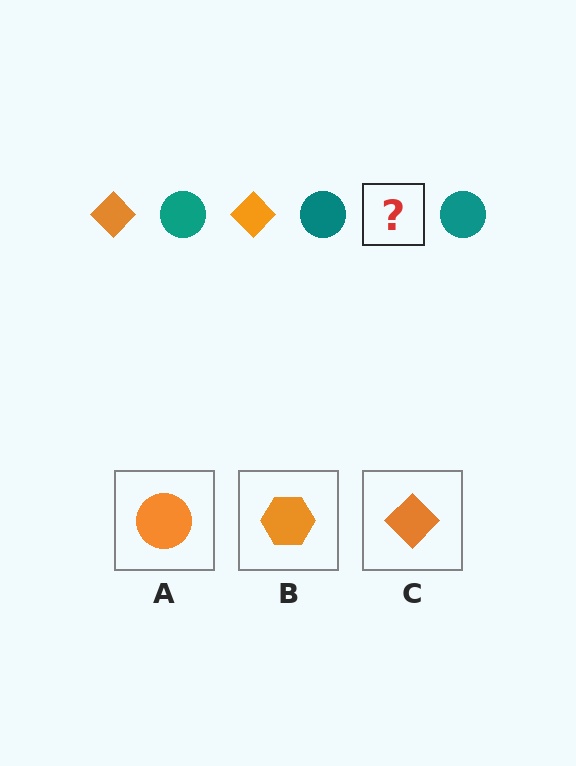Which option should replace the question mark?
Option C.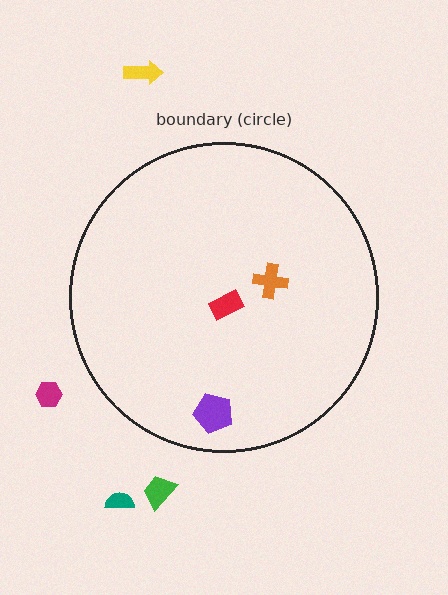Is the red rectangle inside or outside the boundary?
Inside.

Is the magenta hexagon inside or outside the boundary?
Outside.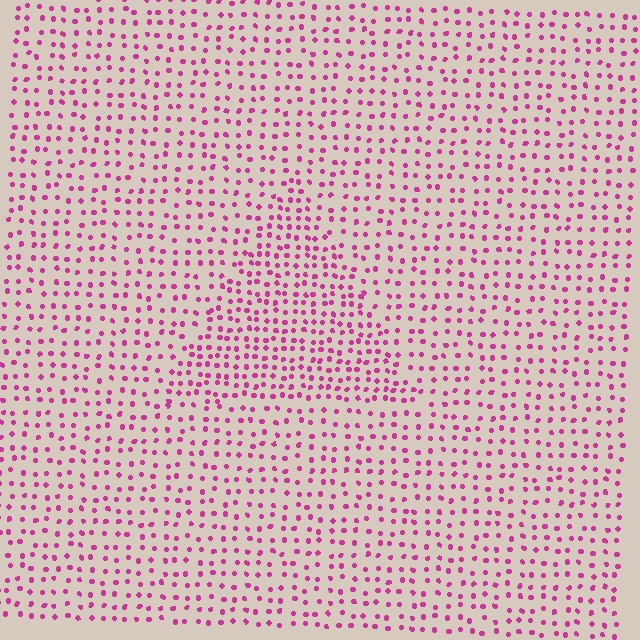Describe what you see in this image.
The image contains small magenta elements arranged at two different densities. A triangle-shaped region is visible where the elements are more densely packed than the surrounding area.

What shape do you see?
I see a triangle.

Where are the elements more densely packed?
The elements are more densely packed inside the triangle boundary.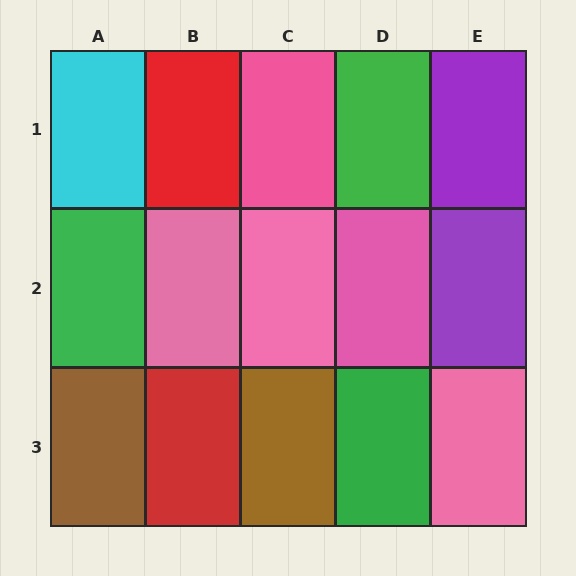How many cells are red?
2 cells are red.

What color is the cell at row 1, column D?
Green.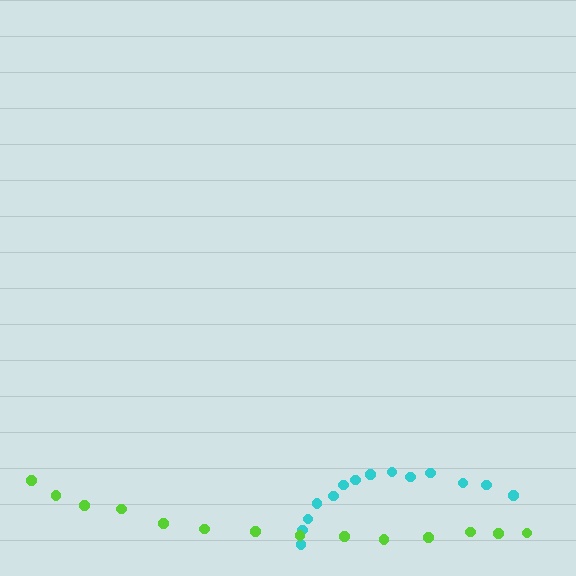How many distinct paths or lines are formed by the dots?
There are 2 distinct paths.